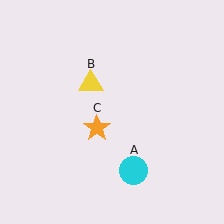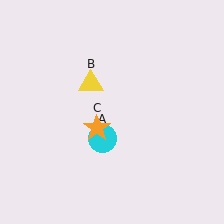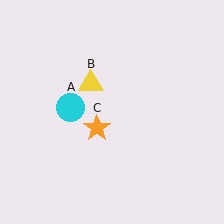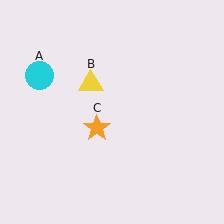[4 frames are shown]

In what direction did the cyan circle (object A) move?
The cyan circle (object A) moved up and to the left.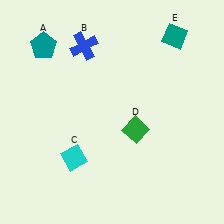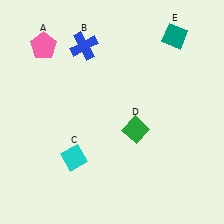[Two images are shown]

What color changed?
The pentagon (A) changed from teal in Image 1 to pink in Image 2.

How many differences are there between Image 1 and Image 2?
There is 1 difference between the two images.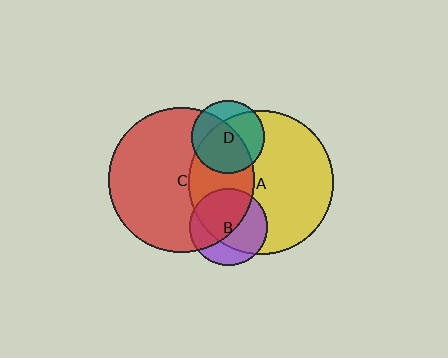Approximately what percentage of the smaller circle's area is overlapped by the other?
Approximately 60%.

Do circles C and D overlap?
Yes.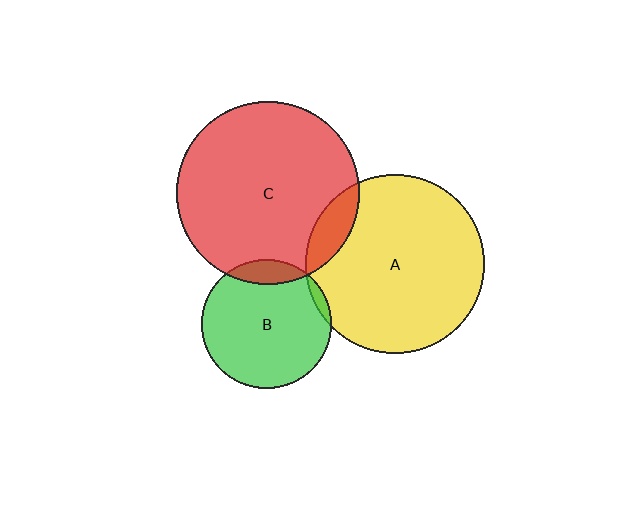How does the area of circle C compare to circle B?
Approximately 2.0 times.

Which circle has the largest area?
Circle C (red).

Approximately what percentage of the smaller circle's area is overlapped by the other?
Approximately 10%.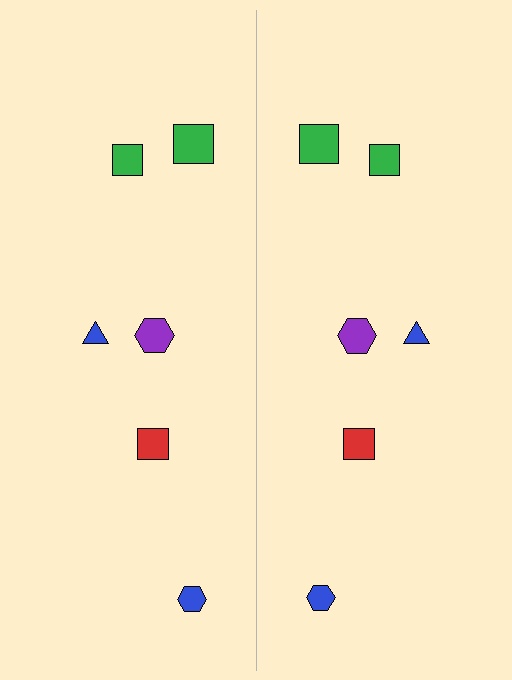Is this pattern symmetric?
Yes, this pattern has bilateral (reflection) symmetry.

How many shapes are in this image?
There are 12 shapes in this image.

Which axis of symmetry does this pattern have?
The pattern has a vertical axis of symmetry running through the center of the image.